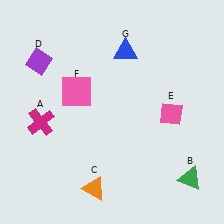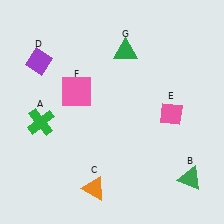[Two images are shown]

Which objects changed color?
A changed from magenta to green. G changed from blue to green.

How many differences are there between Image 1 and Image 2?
There are 2 differences between the two images.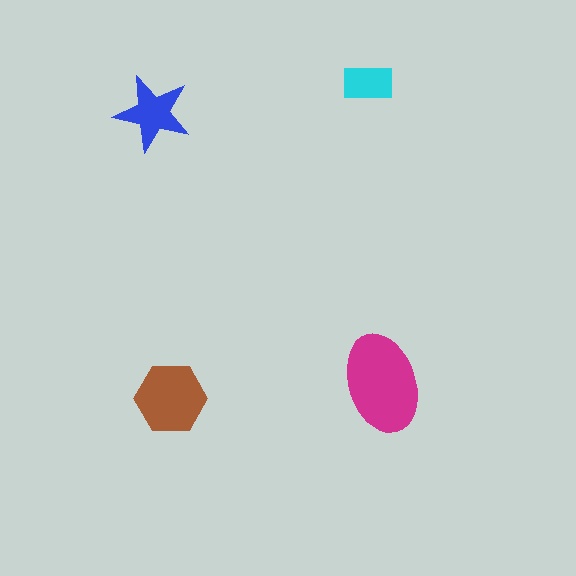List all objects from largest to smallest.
The magenta ellipse, the brown hexagon, the blue star, the cyan rectangle.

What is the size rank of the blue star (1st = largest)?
3rd.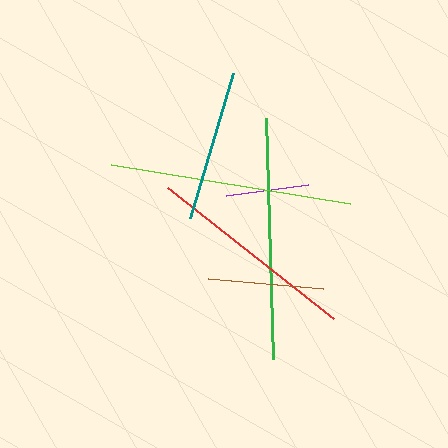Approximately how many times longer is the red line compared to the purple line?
The red line is approximately 2.5 times the length of the purple line.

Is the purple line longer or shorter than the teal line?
The teal line is longer than the purple line.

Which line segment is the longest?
The lime line is the longest at approximately 243 pixels.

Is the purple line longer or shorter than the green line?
The green line is longer than the purple line.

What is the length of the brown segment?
The brown segment is approximately 115 pixels long.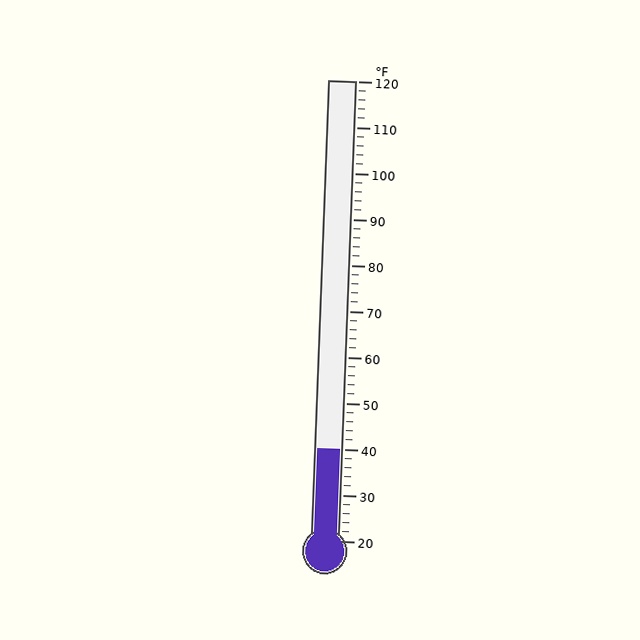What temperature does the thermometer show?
The thermometer shows approximately 40°F.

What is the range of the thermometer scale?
The thermometer scale ranges from 20°F to 120°F.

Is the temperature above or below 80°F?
The temperature is below 80°F.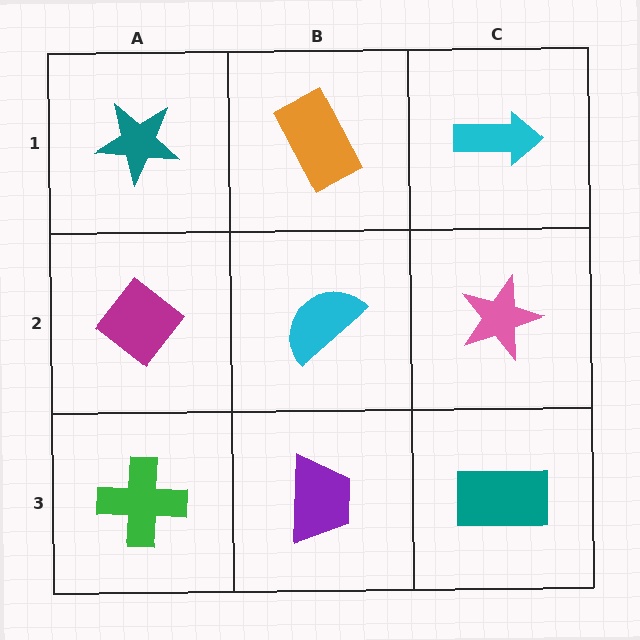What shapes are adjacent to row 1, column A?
A magenta diamond (row 2, column A), an orange rectangle (row 1, column B).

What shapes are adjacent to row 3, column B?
A cyan semicircle (row 2, column B), a green cross (row 3, column A), a teal rectangle (row 3, column C).